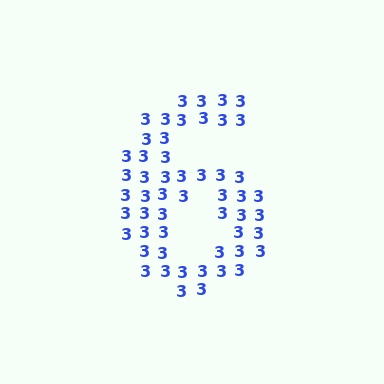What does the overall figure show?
The overall figure shows the digit 6.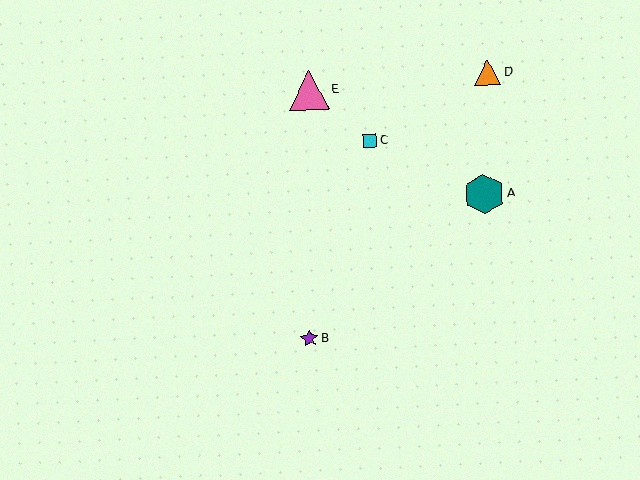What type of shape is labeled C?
Shape C is a cyan square.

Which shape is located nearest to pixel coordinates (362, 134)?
The cyan square (labeled C) at (370, 141) is nearest to that location.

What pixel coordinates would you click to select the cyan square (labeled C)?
Click at (370, 141) to select the cyan square C.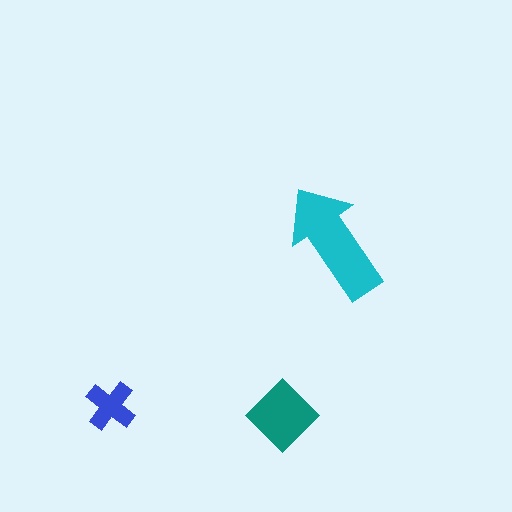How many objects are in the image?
There are 3 objects in the image.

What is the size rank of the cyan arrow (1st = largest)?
1st.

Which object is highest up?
The cyan arrow is topmost.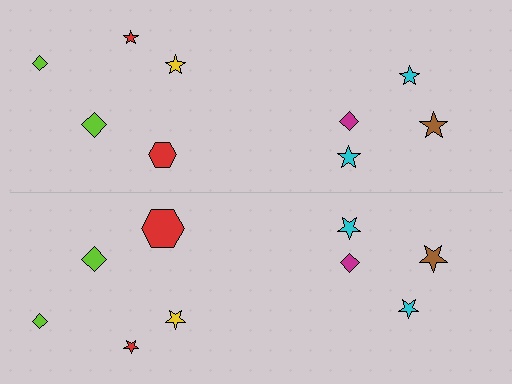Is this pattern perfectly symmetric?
No, the pattern is not perfectly symmetric. The red hexagon on the bottom side has a different size than its mirror counterpart.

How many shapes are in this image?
There are 18 shapes in this image.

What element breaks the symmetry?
The red hexagon on the bottom side has a different size than its mirror counterpart.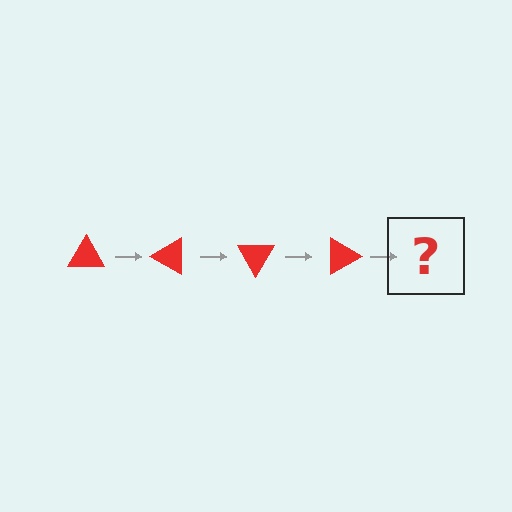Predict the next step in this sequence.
The next step is a red triangle rotated 120 degrees.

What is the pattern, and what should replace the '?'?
The pattern is that the triangle rotates 30 degrees each step. The '?' should be a red triangle rotated 120 degrees.